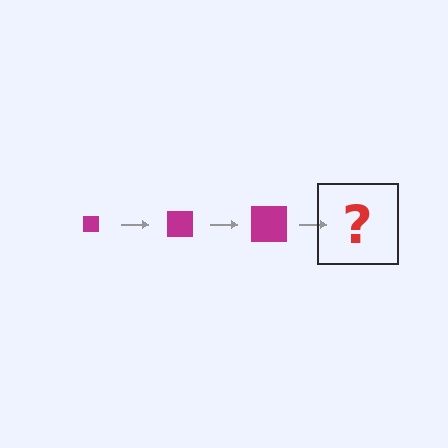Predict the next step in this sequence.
The next step is a magenta square, larger than the previous one.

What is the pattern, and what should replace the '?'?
The pattern is that the square gets progressively larger each step. The '?' should be a magenta square, larger than the previous one.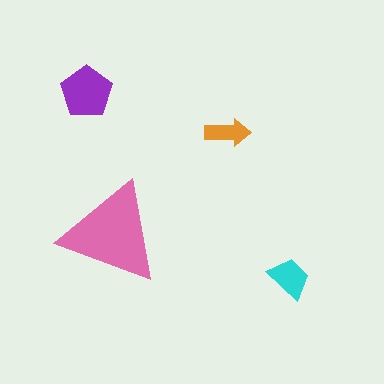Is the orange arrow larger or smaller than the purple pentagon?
Smaller.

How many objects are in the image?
There are 4 objects in the image.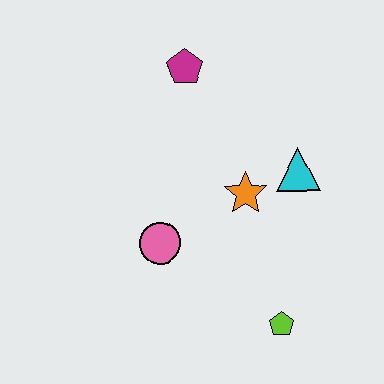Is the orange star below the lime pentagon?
No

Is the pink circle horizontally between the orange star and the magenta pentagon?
No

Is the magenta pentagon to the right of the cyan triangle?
No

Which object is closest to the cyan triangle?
The orange star is closest to the cyan triangle.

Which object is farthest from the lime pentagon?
The magenta pentagon is farthest from the lime pentagon.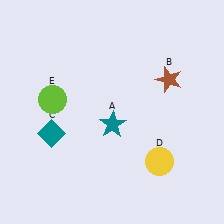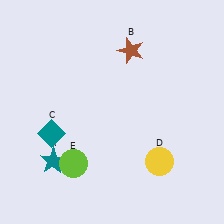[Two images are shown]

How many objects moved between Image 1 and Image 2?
3 objects moved between the two images.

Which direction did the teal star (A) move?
The teal star (A) moved left.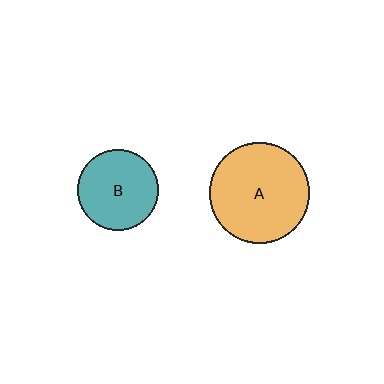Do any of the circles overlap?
No, none of the circles overlap.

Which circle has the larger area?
Circle A (orange).